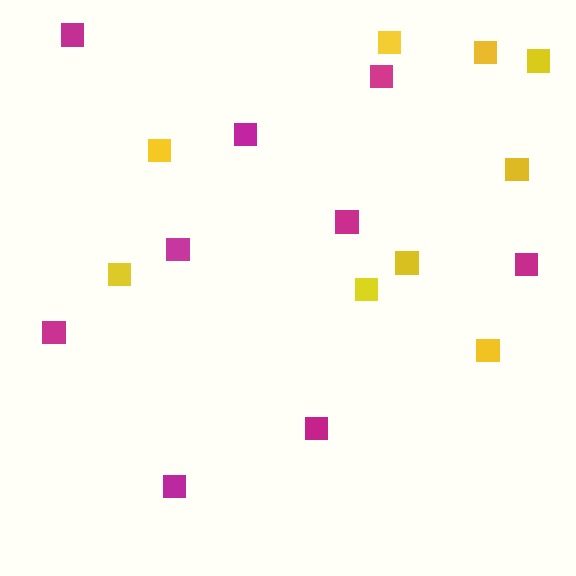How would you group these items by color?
There are 2 groups: one group of yellow squares (9) and one group of magenta squares (9).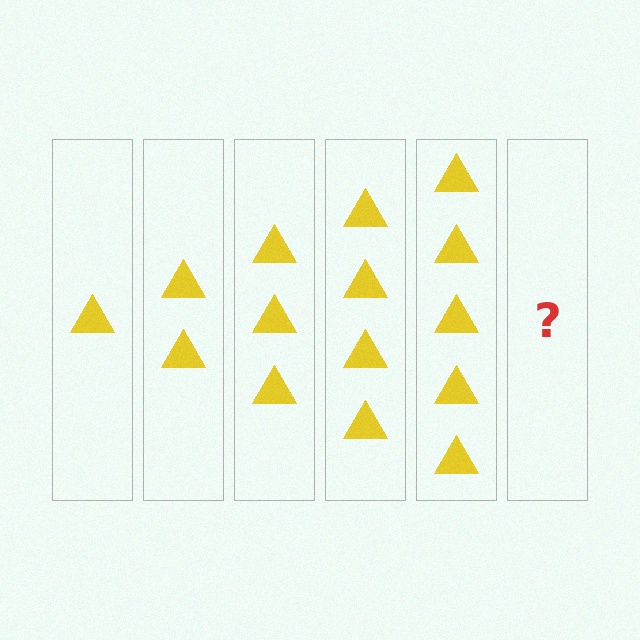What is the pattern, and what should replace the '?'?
The pattern is that each step adds one more triangle. The '?' should be 6 triangles.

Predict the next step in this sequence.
The next step is 6 triangles.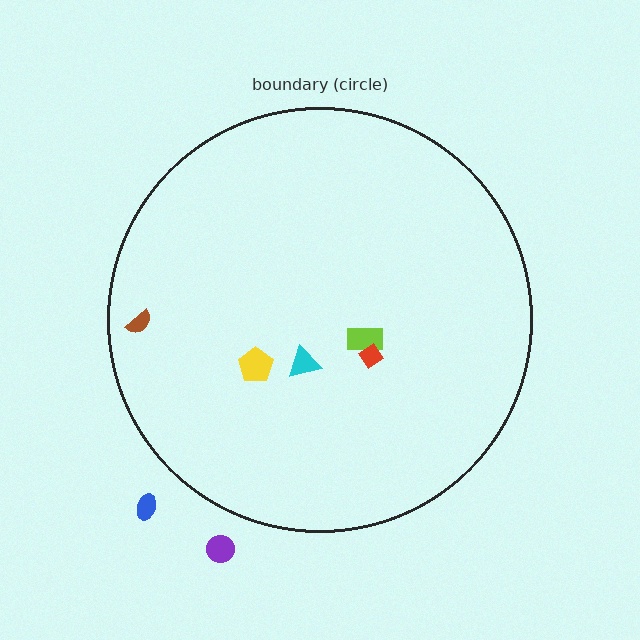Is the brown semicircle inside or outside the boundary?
Inside.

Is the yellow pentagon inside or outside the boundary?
Inside.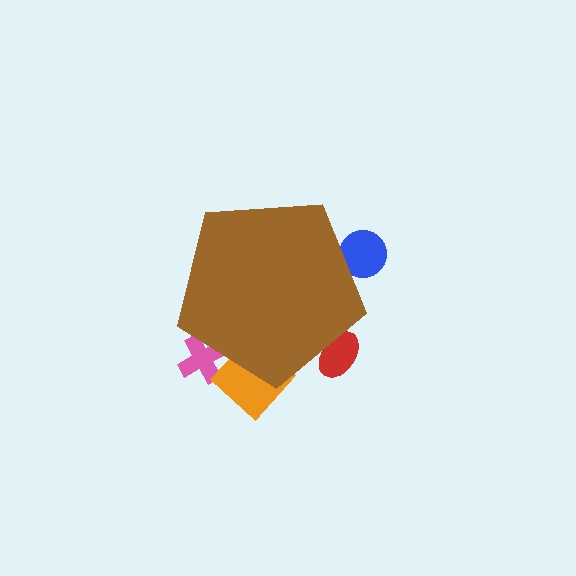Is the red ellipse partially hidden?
Yes, the red ellipse is partially hidden behind the brown pentagon.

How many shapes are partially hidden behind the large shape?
4 shapes are partially hidden.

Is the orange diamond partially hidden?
Yes, the orange diamond is partially hidden behind the brown pentagon.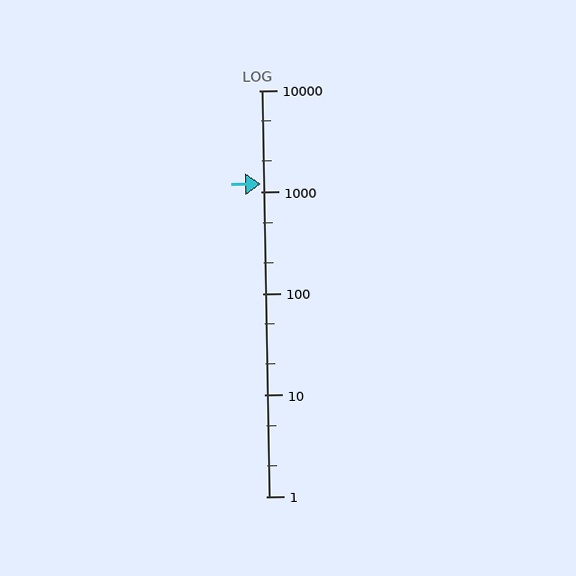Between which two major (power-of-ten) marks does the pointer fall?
The pointer is between 1000 and 10000.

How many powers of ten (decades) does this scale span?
The scale spans 4 decades, from 1 to 10000.